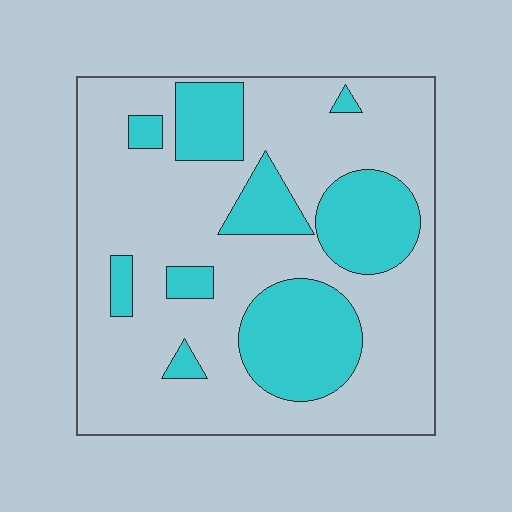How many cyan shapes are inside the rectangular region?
9.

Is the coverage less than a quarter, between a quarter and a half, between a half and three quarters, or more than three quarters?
Between a quarter and a half.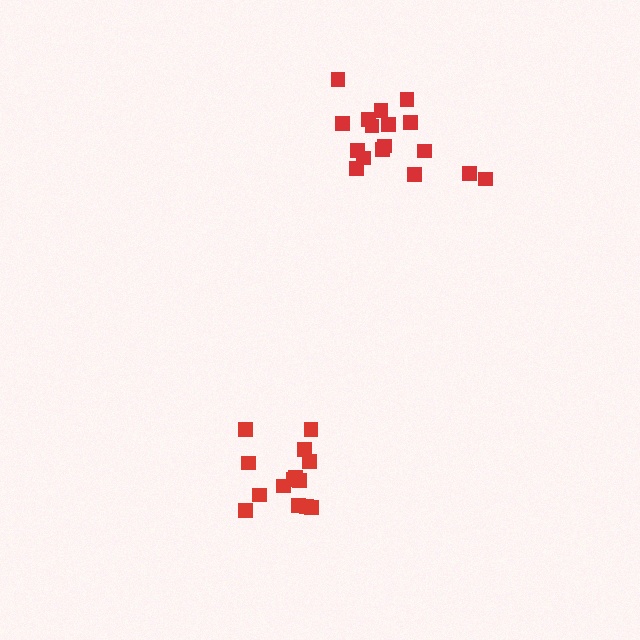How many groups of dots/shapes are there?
There are 2 groups.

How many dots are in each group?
Group 1: 17 dots, Group 2: 14 dots (31 total).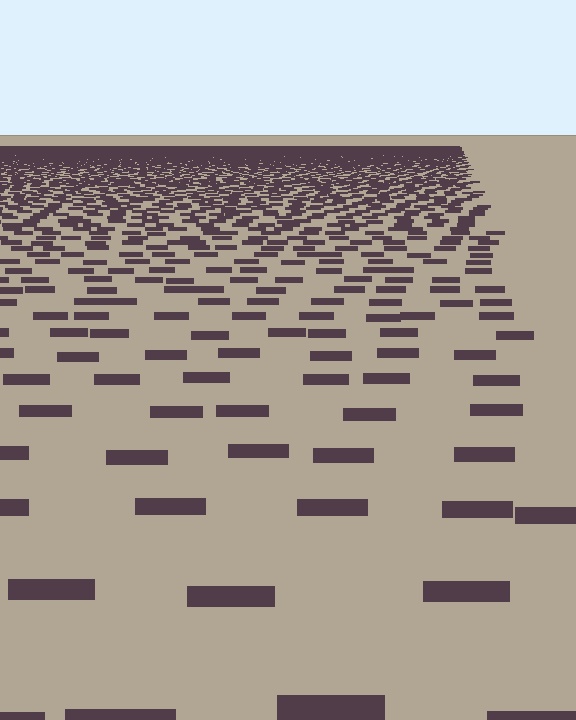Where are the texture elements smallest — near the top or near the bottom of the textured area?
Near the top.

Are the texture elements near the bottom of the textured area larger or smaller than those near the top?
Larger. Near the bottom, elements are closer to the viewer and appear at a bigger on-screen size.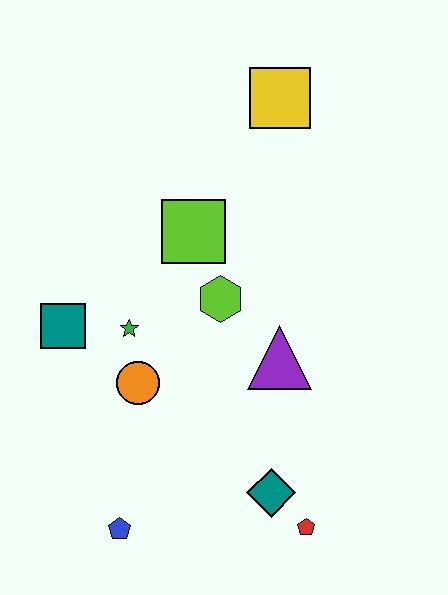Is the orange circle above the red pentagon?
Yes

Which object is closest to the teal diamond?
The red pentagon is closest to the teal diamond.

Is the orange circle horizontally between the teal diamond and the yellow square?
No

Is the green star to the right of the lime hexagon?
No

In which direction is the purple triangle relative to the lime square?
The purple triangle is below the lime square.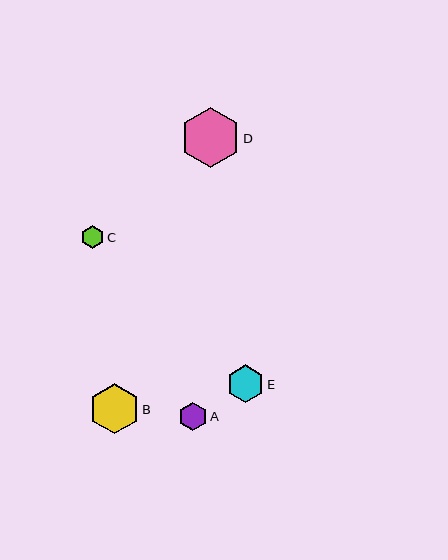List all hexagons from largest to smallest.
From largest to smallest: D, B, E, A, C.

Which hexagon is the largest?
Hexagon D is the largest with a size of approximately 60 pixels.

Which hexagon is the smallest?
Hexagon C is the smallest with a size of approximately 23 pixels.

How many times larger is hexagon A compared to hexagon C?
Hexagon A is approximately 1.2 times the size of hexagon C.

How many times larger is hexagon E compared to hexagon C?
Hexagon E is approximately 1.6 times the size of hexagon C.